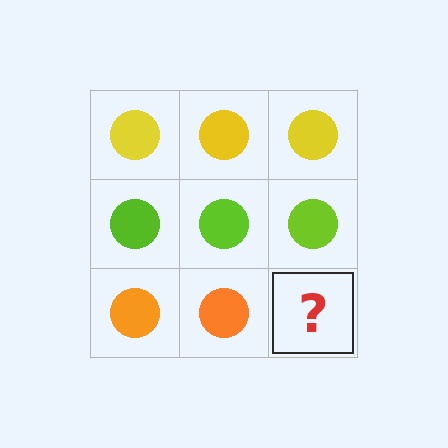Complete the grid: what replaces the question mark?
The question mark should be replaced with an orange circle.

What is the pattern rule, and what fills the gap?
The rule is that each row has a consistent color. The gap should be filled with an orange circle.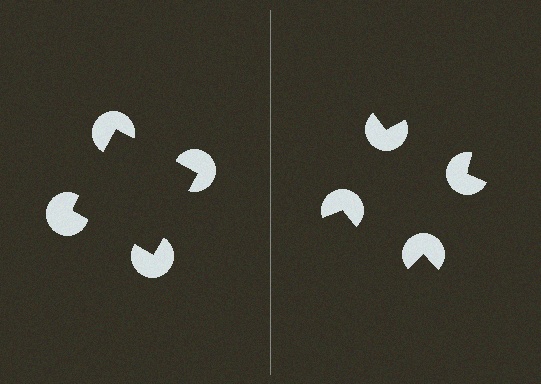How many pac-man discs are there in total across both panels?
8 — 4 on each side.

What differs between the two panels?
The pac-man discs are positioned identically on both sides; only the wedge orientations differ. On the left they align to a square; on the right they are misaligned.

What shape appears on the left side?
An illusory square.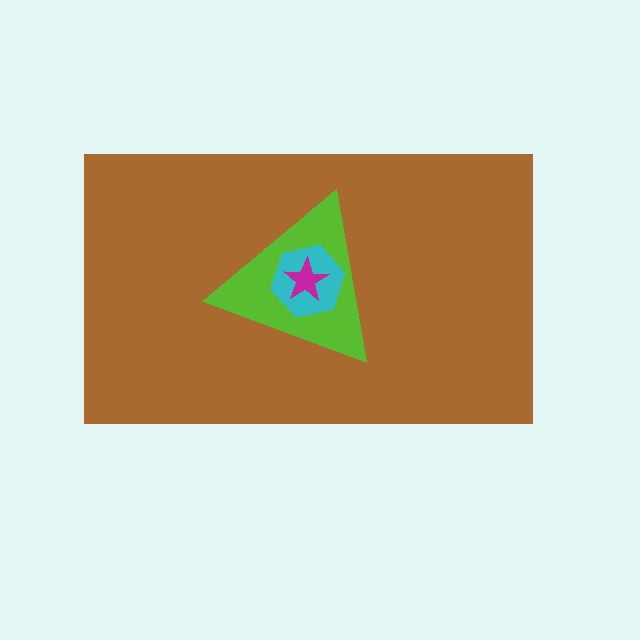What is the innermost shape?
The magenta star.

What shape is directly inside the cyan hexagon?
The magenta star.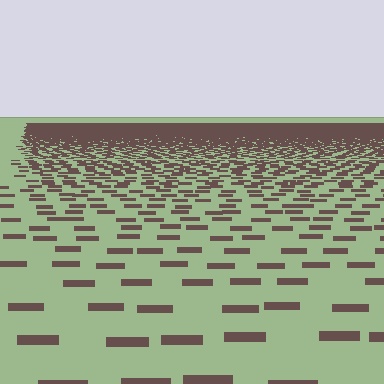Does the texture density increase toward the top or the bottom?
Density increases toward the top.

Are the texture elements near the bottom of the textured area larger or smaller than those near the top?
Larger. Near the bottom, elements are closer to the viewer and appear at a bigger on-screen size.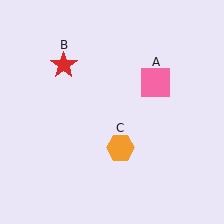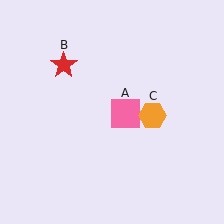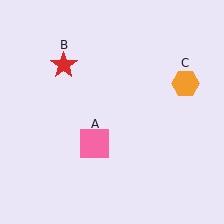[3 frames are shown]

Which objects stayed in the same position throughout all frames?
Red star (object B) remained stationary.